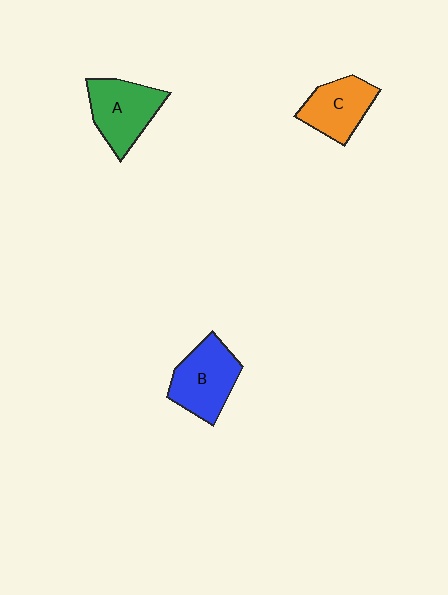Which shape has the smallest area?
Shape C (orange).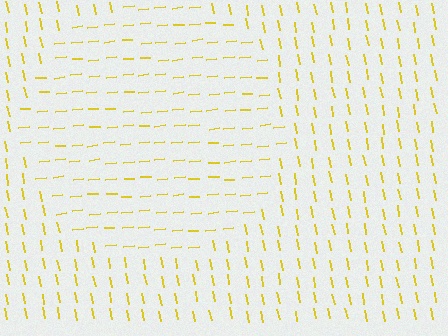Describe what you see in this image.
The image is filled with small yellow line segments. A circle region in the image has lines oriented differently from the surrounding lines, creating a visible texture boundary.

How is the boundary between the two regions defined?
The boundary is defined purely by a change in line orientation (approximately 85 degrees difference). All lines are the same color and thickness.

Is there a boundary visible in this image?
Yes, there is a texture boundary formed by a change in line orientation.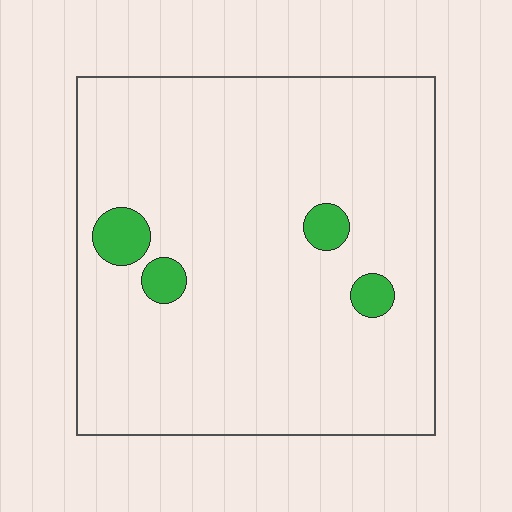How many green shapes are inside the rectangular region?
4.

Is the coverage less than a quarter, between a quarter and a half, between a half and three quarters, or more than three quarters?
Less than a quarter.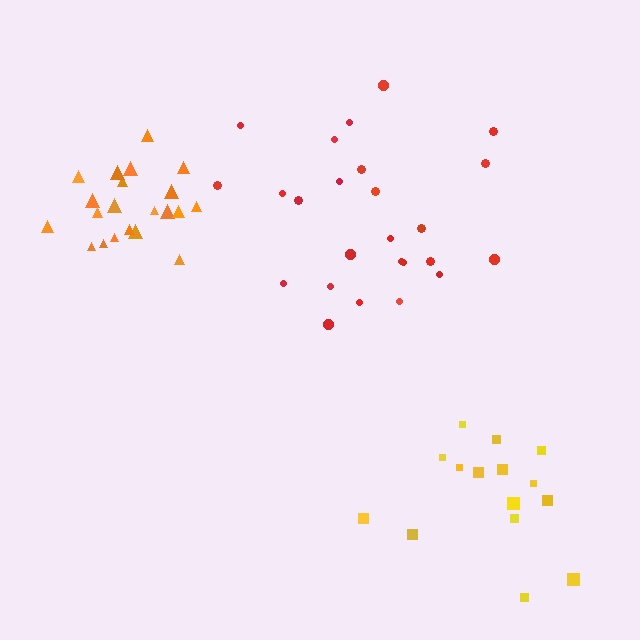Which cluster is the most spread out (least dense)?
Red.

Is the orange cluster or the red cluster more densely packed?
Orange.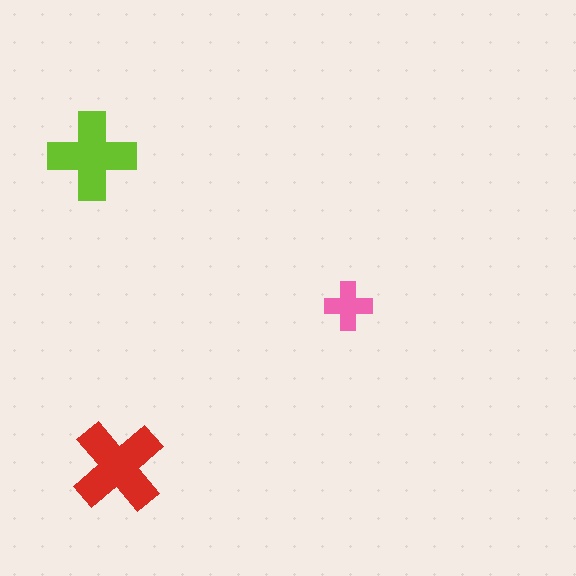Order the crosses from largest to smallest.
the red one, the lime one, the pink one.